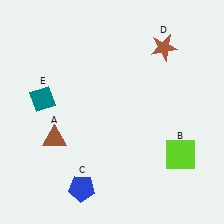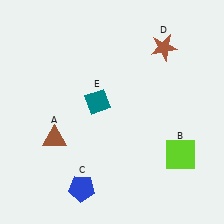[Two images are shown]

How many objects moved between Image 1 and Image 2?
1 object moved between the two images.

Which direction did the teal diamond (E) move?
The teal diamond (E) moved right.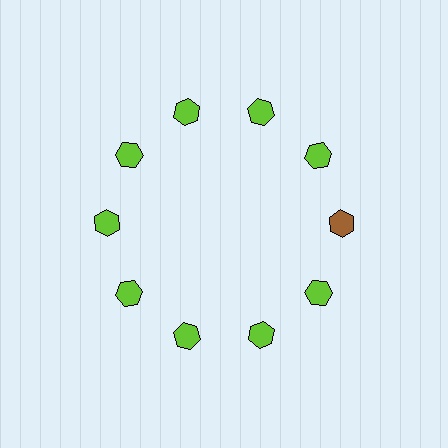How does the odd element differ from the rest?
It has a different color: brown instead of lime.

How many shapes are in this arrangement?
There are 10 shapes arranged in a ring pattern.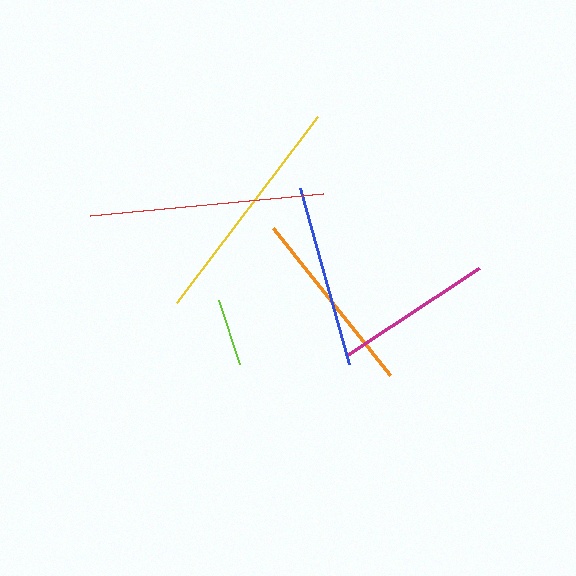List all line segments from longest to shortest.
From longest to shortest: red, yellow, orange, blue, magenta, lime.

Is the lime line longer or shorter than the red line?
The red line is longer than the lime line.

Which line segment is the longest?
The red line is the longest at approximately 234 pixels.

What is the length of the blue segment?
The blue segment is approximately 183 pixels long.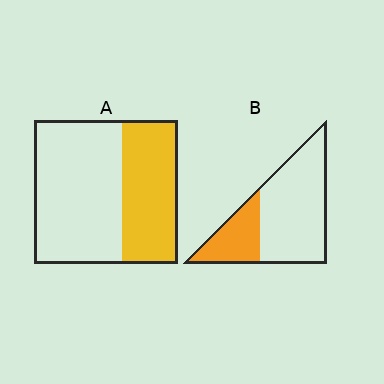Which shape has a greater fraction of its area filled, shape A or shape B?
Shape A.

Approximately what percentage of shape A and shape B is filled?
A is approximately 40% and B is approximately 30%.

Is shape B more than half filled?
No.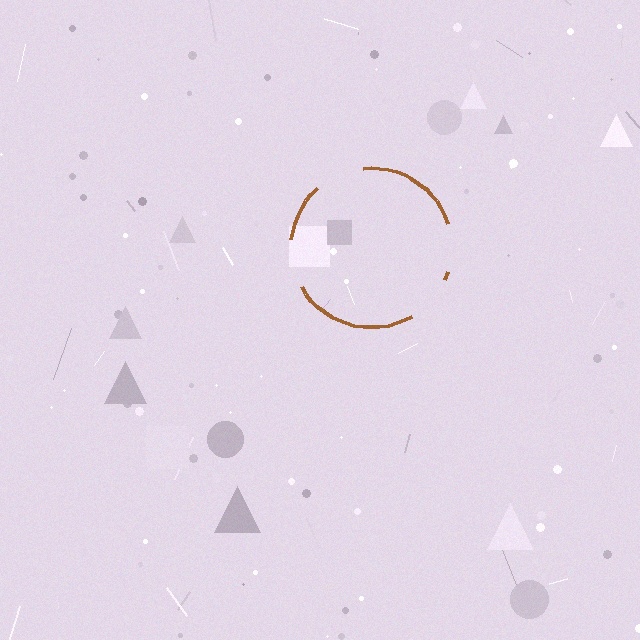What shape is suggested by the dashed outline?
The dashed outline suggests a circle.